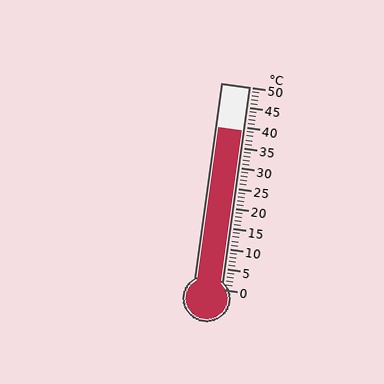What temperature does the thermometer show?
The thermometer shows approximately 39°C.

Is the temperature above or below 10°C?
The temperature is above 10°C.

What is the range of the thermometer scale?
The thermometer scale ranges from 0°C to 50°C.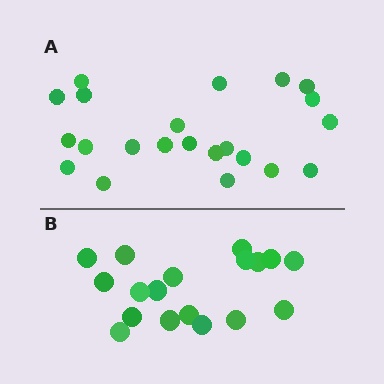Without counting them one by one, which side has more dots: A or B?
Region A (the top region) has more dots.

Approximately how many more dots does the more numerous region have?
Region A has about 4 more dots than region B.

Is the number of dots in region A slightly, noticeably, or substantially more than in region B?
Region A has only slightly more — the two regions are fairly close. The ratio is roughly 1.2 to 1.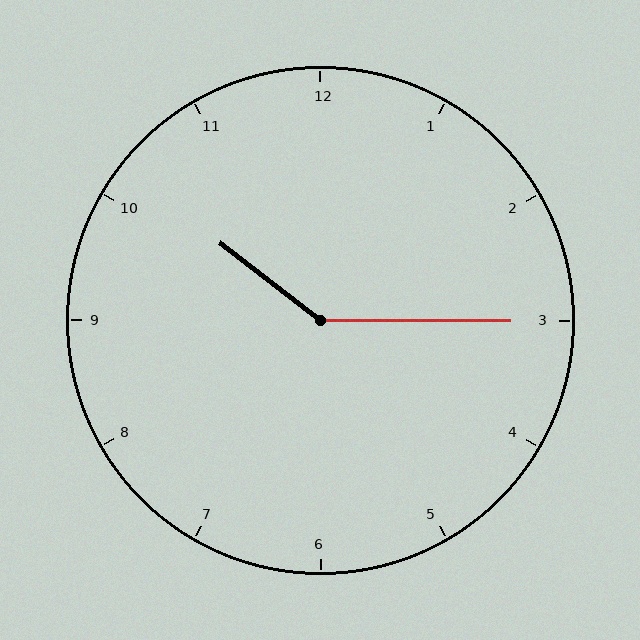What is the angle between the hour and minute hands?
Approximately 142 degrees.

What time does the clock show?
10:15.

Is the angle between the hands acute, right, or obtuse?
It is obtuse.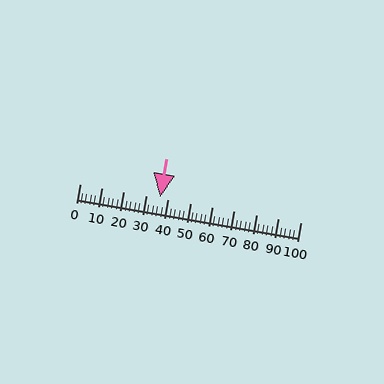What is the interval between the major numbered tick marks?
The major tick marks are spaced 10 units apart.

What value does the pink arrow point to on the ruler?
The pink arrow points to approximately 36.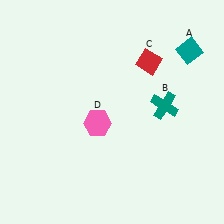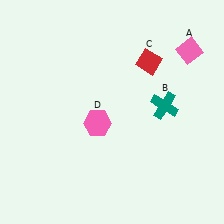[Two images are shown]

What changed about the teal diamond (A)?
In Image 1, A is teal. In Image 2, it changed to pink.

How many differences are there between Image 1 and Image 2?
There is 1 difference between the two images.